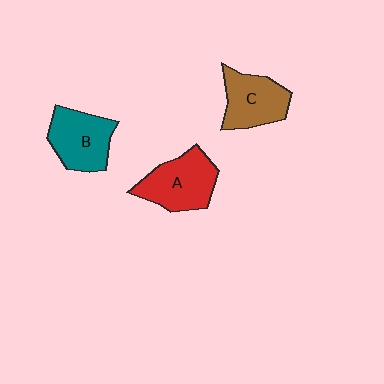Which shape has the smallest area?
Shape C (brown).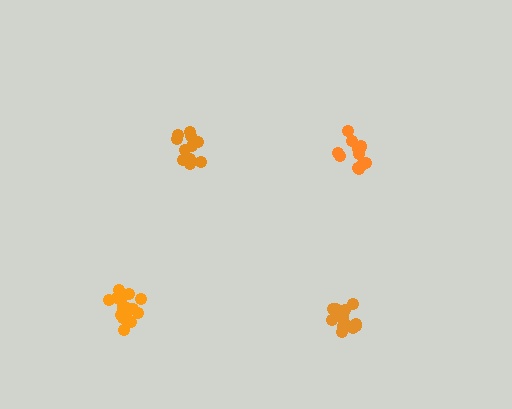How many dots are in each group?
Group 1: 17 dots, Group 2: 11 dots, Group 3: 11 dots, Group 4: 16 dots (55 total).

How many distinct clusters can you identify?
There are 4 distinct clusters.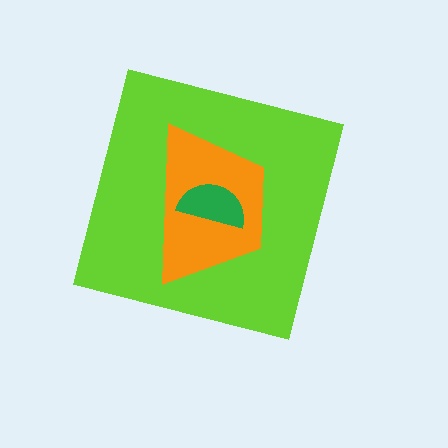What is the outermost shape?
The lime square.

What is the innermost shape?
The green semicircle.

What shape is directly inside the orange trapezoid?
The green semicircle.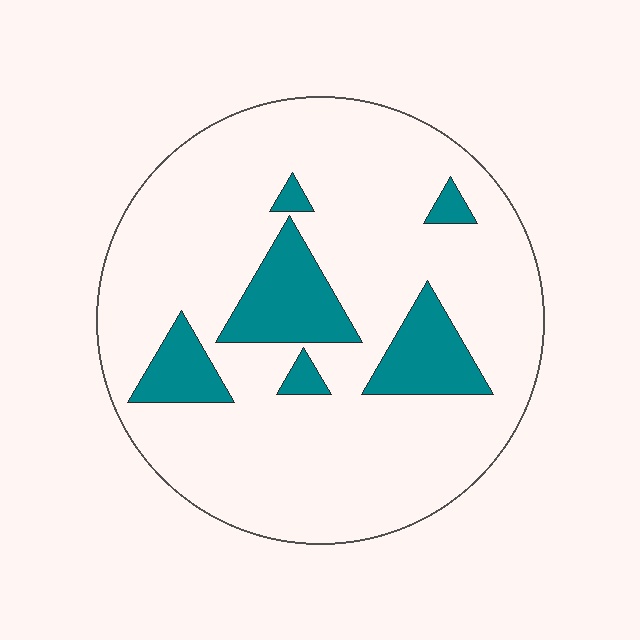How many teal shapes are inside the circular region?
6.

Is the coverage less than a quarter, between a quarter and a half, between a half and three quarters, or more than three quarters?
Less than a quarter.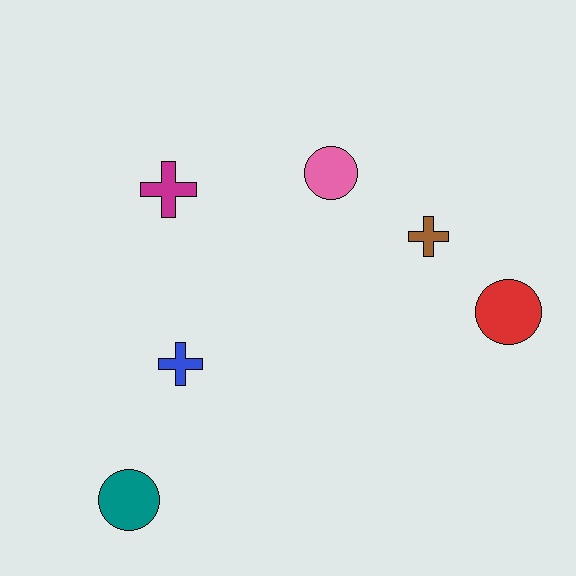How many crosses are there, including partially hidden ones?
There are 3 crosses.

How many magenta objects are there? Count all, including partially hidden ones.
There is 1 magenta object.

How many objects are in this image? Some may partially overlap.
There are 6 objects.